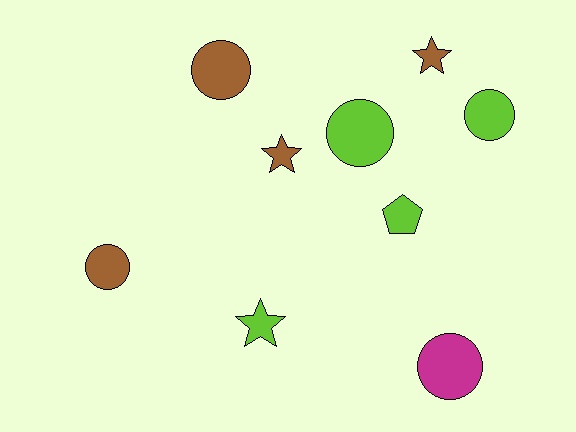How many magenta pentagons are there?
There are no magenta pentagons.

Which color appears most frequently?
Brown, with 4 objects.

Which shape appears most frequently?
Circle, with 5 objects.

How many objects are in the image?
There are 9 objects.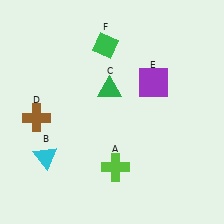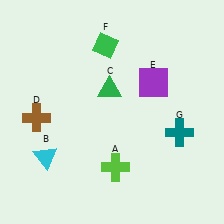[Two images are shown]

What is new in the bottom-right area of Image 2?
A teal cross (G) was added in the bottom-right area of Image 2.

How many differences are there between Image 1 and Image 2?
There is 1 difference between the two images.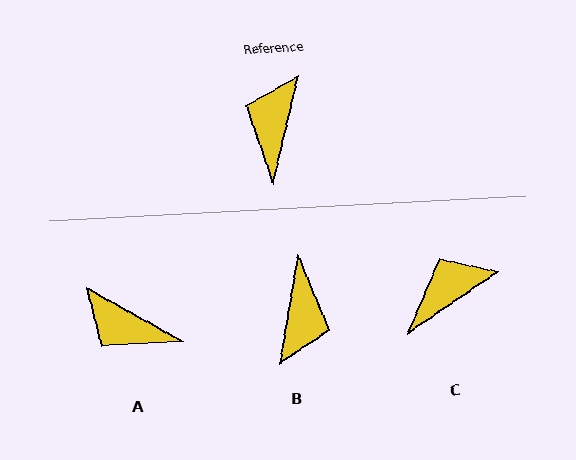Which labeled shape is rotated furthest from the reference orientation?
B, about 176 degrees away.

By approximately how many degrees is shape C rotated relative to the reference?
Approximately 42 degrees clockwise.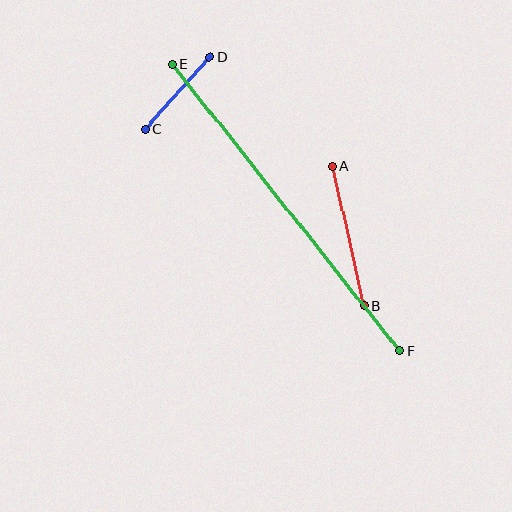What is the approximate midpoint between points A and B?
The midpoint is at approximately (348, 236) pixels.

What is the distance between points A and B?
The distance is approximately 143 pixels.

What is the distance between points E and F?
The distance is approximately 366 pixels.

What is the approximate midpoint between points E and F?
The midpoint is at approximately (286, 208) pixels.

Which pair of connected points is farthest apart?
Points E and F are farthest apart.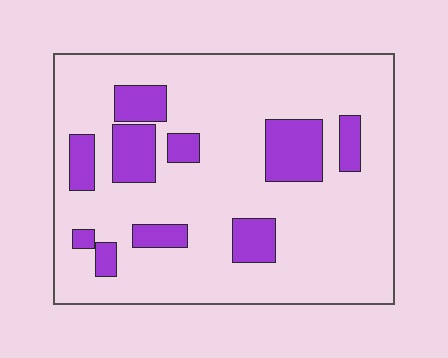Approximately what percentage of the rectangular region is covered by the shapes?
Approximately 20%.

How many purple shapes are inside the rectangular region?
10.